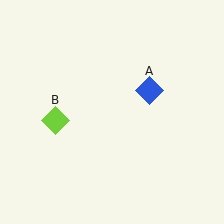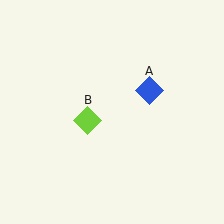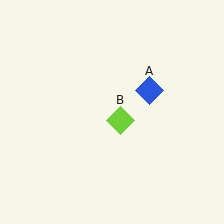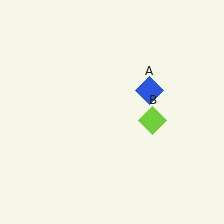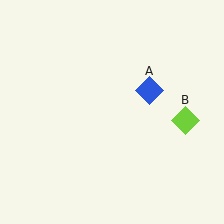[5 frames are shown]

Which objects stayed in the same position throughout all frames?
Blue diamond (object A) remained stationary.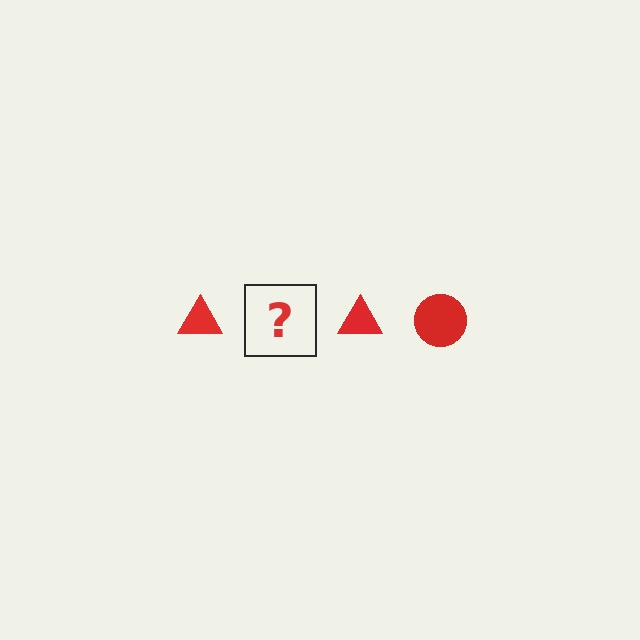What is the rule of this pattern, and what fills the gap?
The rule is that the pattern cycles through triangle, circle shapes in red. The gap should be filled with a red circle.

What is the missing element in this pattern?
The missing element is a red circle.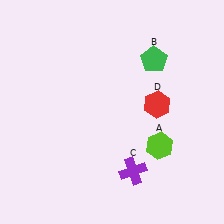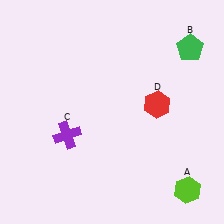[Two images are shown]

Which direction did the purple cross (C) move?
The purple cross (C) moved left.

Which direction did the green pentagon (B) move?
The green pentagon (B) moved right.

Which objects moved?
The objects that moved are: the lime hexagon (A), the green pentagon (B), the purple cross (C).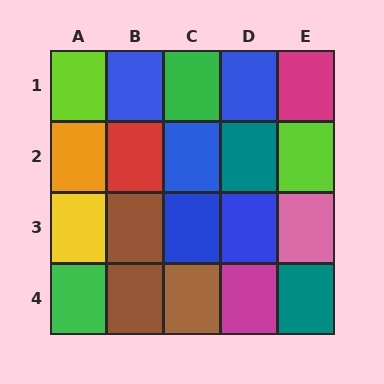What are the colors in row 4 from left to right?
Green, brown, brown, magenta, teal.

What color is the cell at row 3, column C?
Blue.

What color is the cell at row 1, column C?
Green.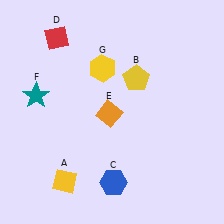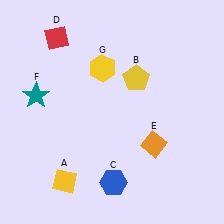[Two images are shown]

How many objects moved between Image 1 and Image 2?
1 object moved between the two images.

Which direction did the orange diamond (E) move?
The orange diamond (E) moved right.